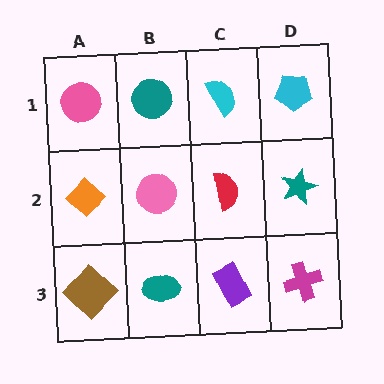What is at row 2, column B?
A pink circle.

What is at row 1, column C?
A cyan semicircle.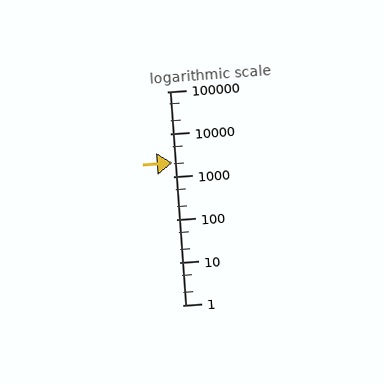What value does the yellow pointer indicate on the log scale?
The pointer indicates approximately 2100.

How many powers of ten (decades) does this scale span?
The scale spans 5 decades, from 1 to 100000.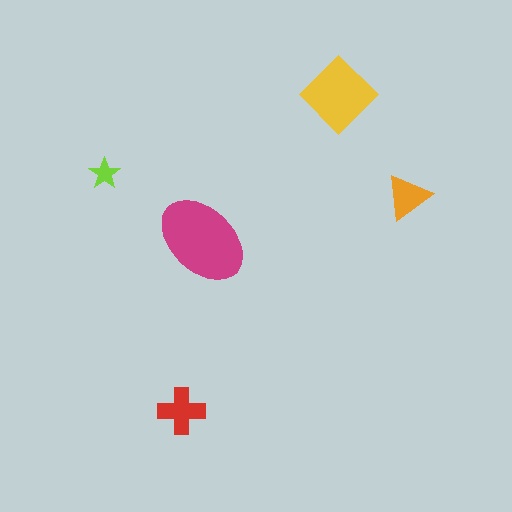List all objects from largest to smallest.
The magenta ellipse, the yellow diamond, the red cross, the orange triangle, the lime star.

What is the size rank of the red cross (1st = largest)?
3rd.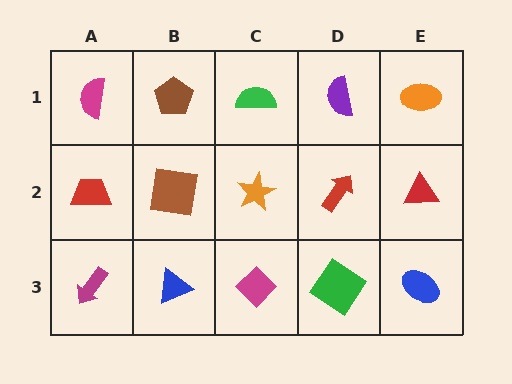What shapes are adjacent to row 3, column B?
A brown square (row 2, column B), a magenta arrow (row 3, column A), a magenta diamond (row 3, column C).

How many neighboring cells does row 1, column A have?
2.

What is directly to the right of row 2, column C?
A red arrow.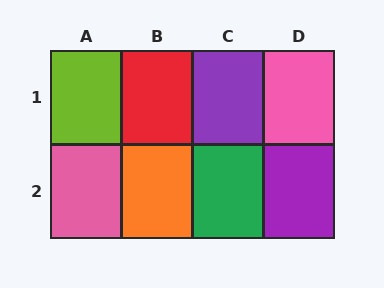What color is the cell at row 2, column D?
Purple.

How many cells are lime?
1 cell is lime.